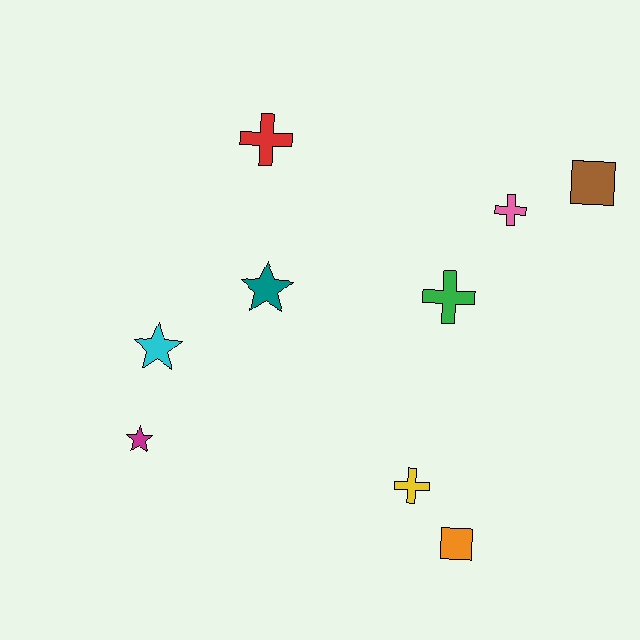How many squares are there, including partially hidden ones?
There are 2 squares.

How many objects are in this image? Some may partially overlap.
There are 9 objects.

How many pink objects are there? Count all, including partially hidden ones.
There is 1 pink object.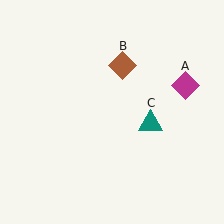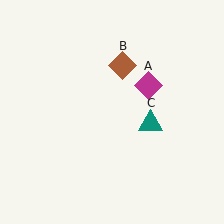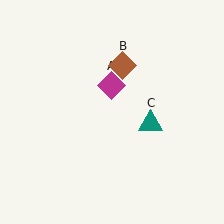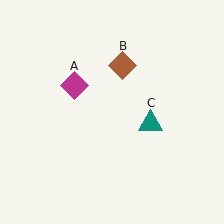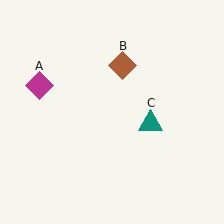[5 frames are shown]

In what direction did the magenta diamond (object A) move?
The magenta diamond (object A) moved left.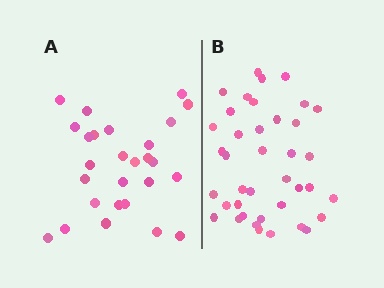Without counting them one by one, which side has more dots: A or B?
Region B (the right region) has more dots.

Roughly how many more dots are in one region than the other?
Region B has roughly 12 or so more dots than region A.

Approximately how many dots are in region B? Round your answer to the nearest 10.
About 40 dots. (The exact count is 39, which rounds to 40.)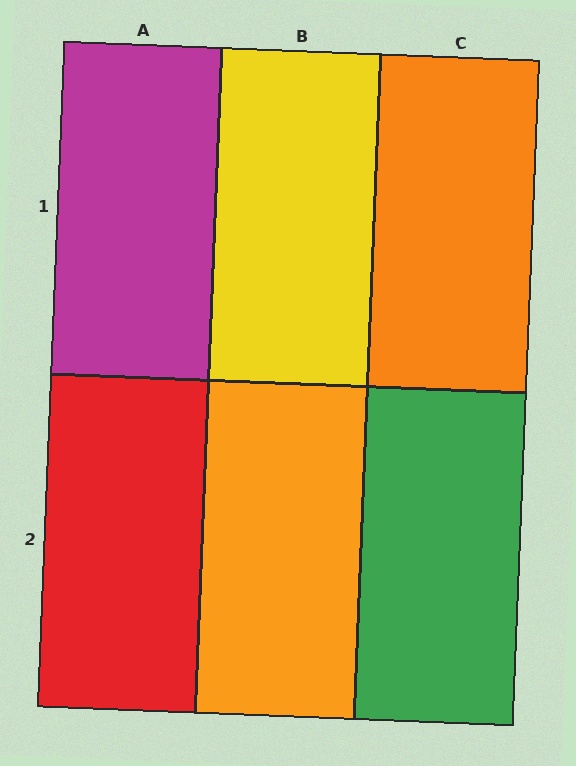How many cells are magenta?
1 cell is magenta.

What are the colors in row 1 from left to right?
Magenta, yellow, orange.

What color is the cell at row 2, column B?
Orange.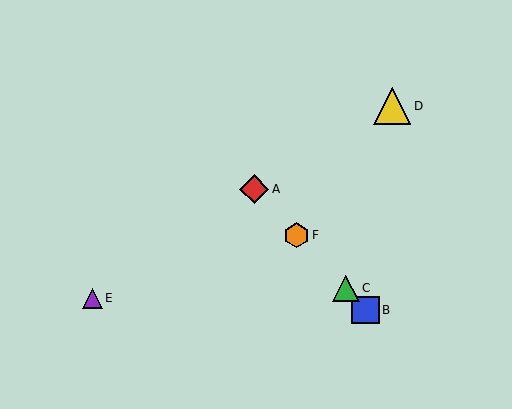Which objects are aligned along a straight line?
Objects A, B, C, F are aligned along a straight line.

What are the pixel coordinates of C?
Object C is at (346, 289).